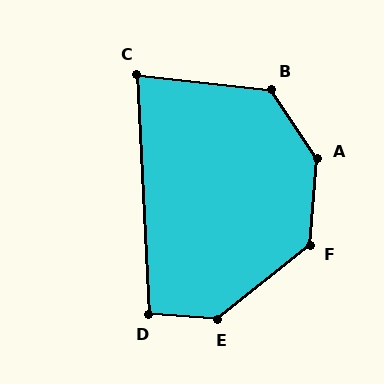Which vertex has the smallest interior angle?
C, at approximately 81 degrees.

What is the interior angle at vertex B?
Approximately 130 degrees (obtuse).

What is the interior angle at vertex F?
Approximately 133 degrees (obtuse).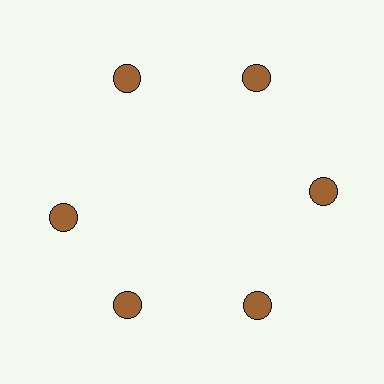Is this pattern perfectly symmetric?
No. The 6 brown circles are arranged in a ring, but one element near the 9 o'clock position is rotated out of alignment along the ring, breaking the 6-fold rotational symmetry.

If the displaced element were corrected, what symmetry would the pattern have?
It would have 6-fold rotational symmetry — the pattern would map onto itself every 60 degrees.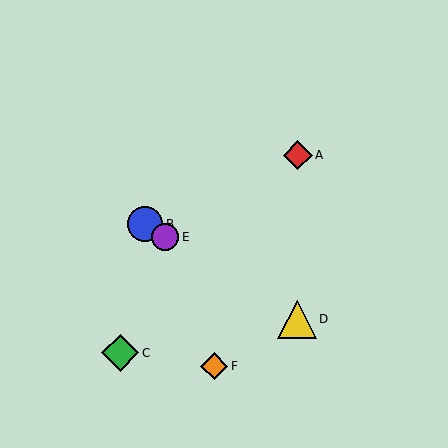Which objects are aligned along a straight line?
Objects B, D, E are aligned along a straight line.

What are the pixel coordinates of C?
Object C is at (120, 353).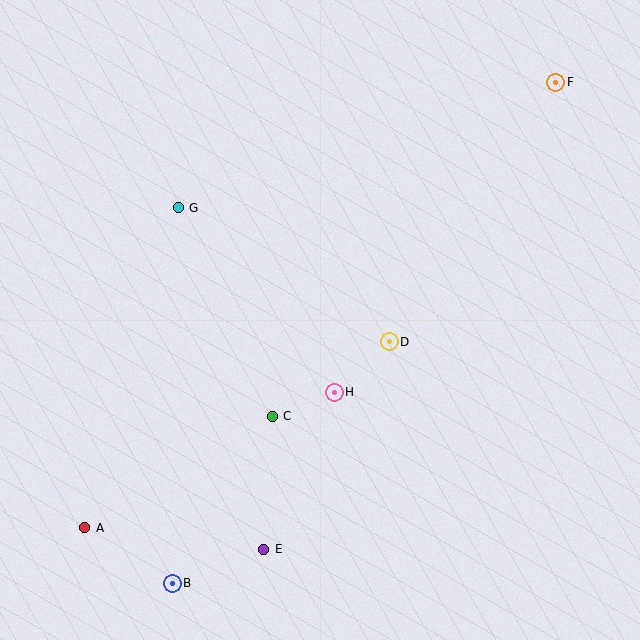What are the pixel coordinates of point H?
Point H is at (334, 392).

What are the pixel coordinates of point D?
Point D is at (389, 342).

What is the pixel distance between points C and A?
The distance between C and A is 218 pixels.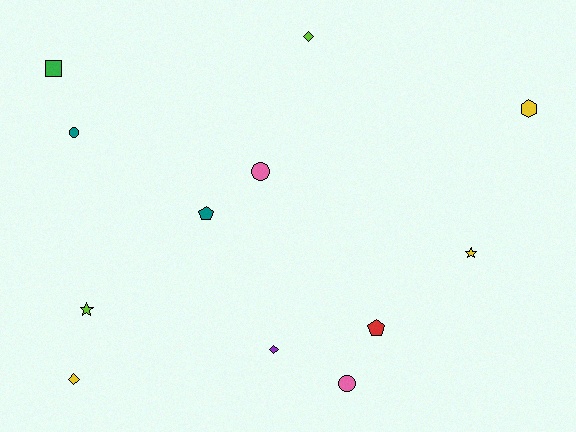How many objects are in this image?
There are 12 objects.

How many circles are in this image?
There are 3 circles.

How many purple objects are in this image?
There is 1 purple object.